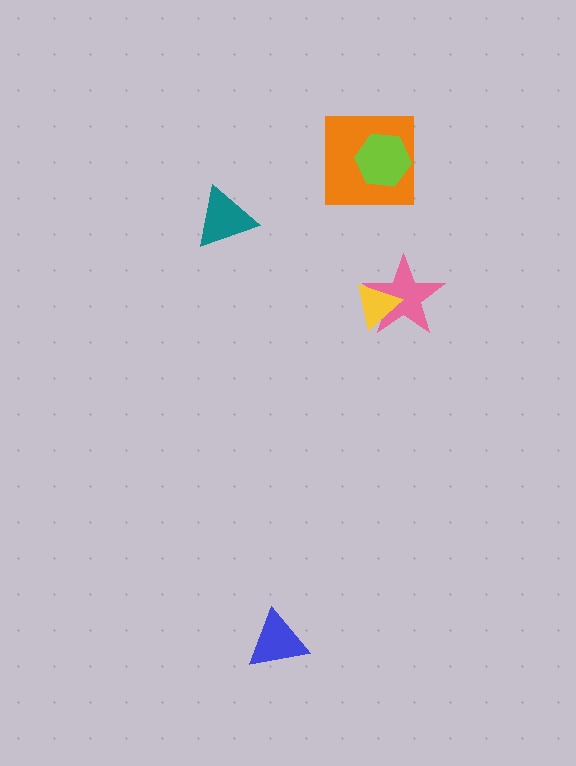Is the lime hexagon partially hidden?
No, no other shape covers it.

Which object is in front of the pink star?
The yellow triangle is in front of the pink star.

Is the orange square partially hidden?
Yes, it is partially covered by another shape.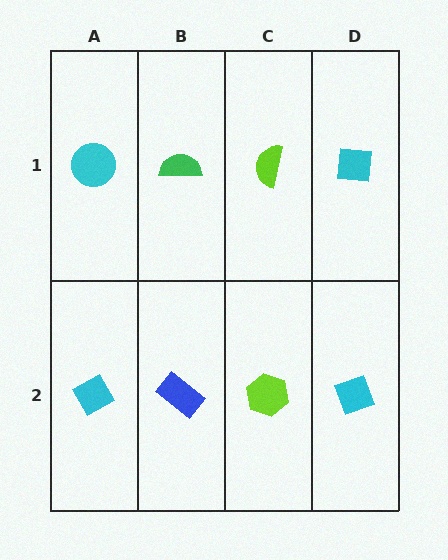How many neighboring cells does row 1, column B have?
3.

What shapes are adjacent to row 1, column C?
A lime hexagon (row 2, column C), a green semicircle (row 1, column B), a cyan square (row 1, column D).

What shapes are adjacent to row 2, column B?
A green semicircle (row 1, column B), a cyan diamond (row 2, column A), a lime hexagon (row 2, column C).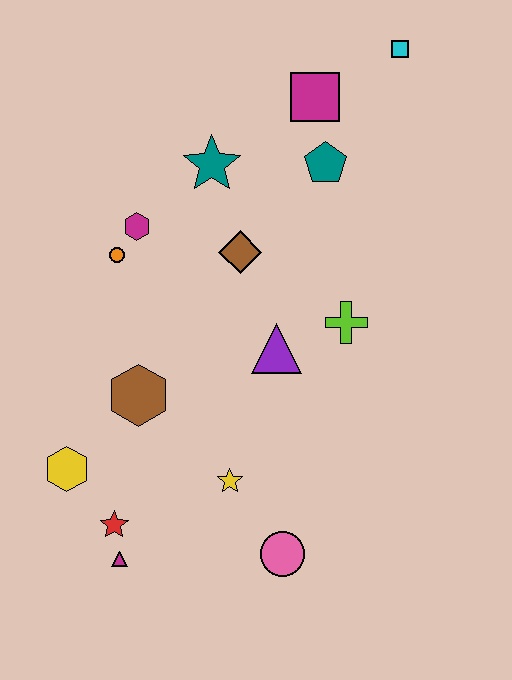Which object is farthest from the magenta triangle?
The cyan square is farthest from the magenta triangle.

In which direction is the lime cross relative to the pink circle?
The lime cross is above the pink circle.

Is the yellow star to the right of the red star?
Yes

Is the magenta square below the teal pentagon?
No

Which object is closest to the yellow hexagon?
The red star is closest to the yellow hexagon.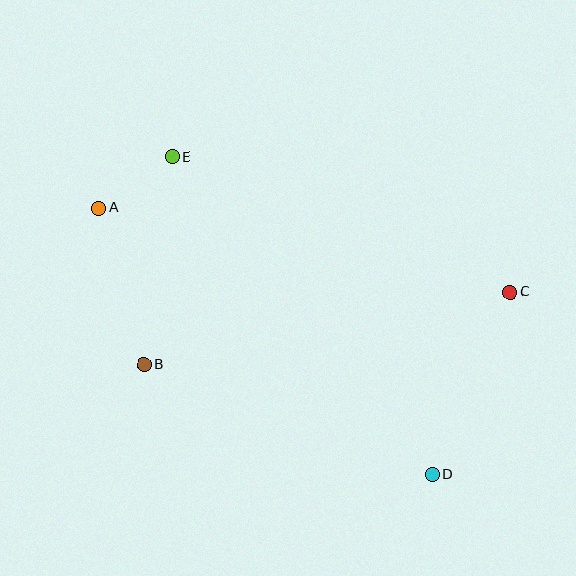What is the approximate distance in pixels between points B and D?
The distance between B and D is approximately 308 pixels.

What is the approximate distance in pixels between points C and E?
The distance between C and E is approximately 363 pixels.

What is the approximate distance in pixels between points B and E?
The distance between B and E is approximately 210 pixels.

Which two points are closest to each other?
Points A and E are closest to each other.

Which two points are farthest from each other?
Points A and D are farthest from each other.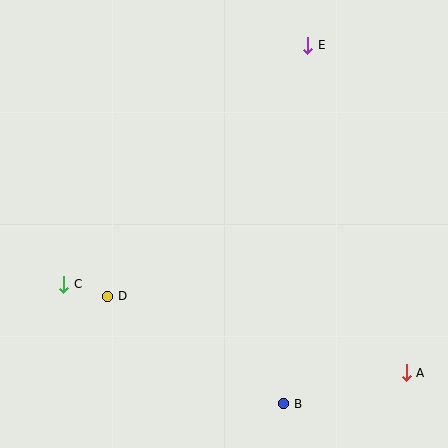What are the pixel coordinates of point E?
Point E is at (308, 45).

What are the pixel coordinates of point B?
Point B is at (284, 404).